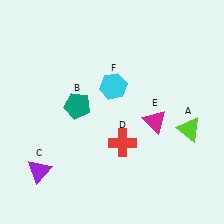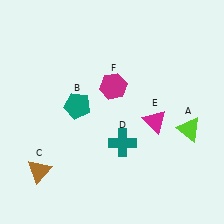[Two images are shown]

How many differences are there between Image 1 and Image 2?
There are 3 differences between the two images.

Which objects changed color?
C changed from purple to brown. D changed from red to teal. F changed from cyan to magenta.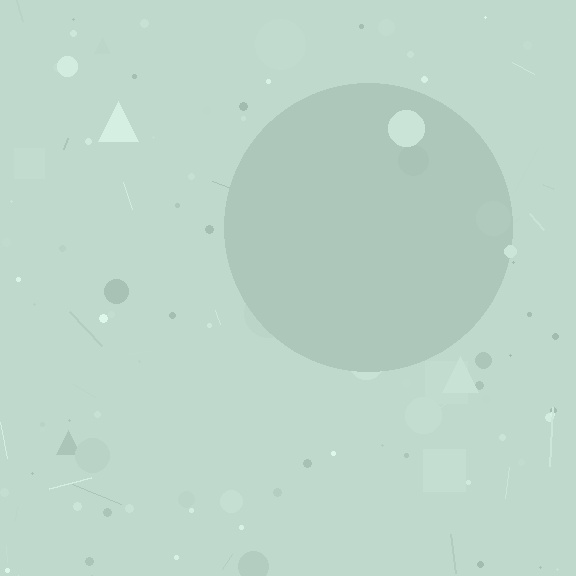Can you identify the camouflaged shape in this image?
The camouflaged shape is a circle.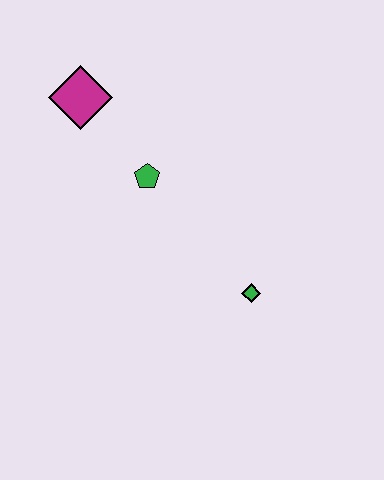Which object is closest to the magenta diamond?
The green pentagon is closest to the magenta diamond.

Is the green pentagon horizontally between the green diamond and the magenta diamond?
Yes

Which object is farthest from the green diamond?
The magenta diamond is farthest from the green diamond.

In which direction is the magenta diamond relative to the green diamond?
The magenta diamond is above the green diamond.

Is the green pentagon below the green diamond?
No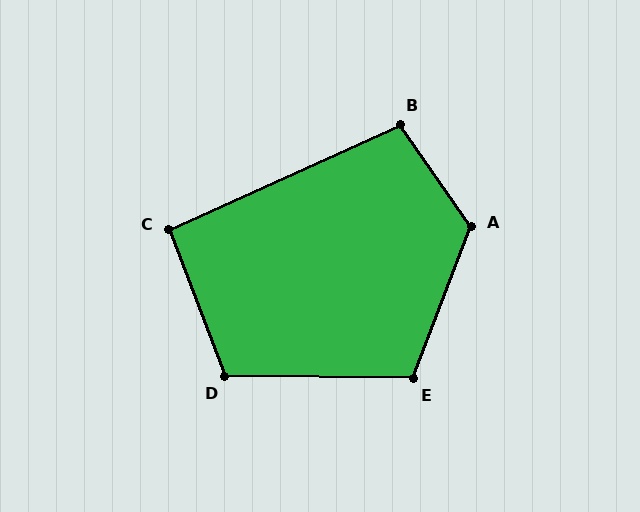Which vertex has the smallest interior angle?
C, at approximately 93 degrees.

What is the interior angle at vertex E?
Approximately 110 degrees (obtuse).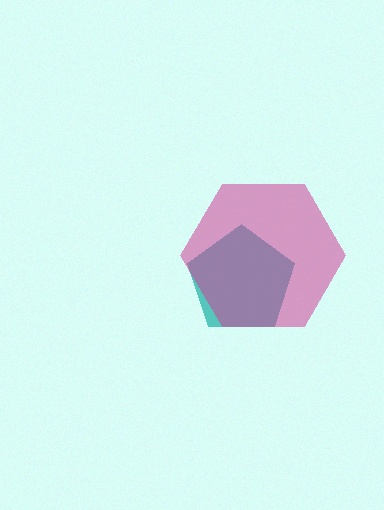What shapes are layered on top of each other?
The layered shapes are: a teal pentagon, a magenta hexagon.